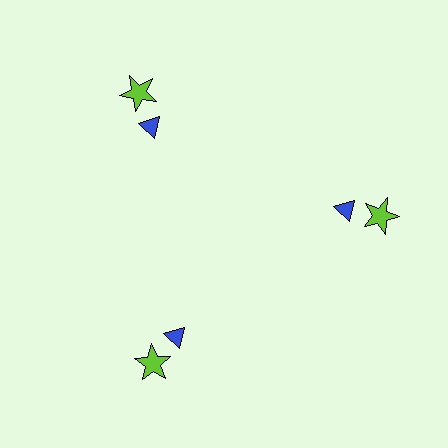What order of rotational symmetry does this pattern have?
This pattern has 3-fold rotational symmetry.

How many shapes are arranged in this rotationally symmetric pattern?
There are 6 shapes, arranged in 3 groups of 2.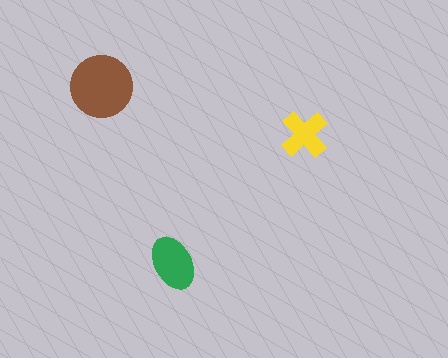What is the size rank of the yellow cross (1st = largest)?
3rd.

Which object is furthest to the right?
The yellow cross is rightmost.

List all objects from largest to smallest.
The brown circle, the green ellipse, the yellow cross.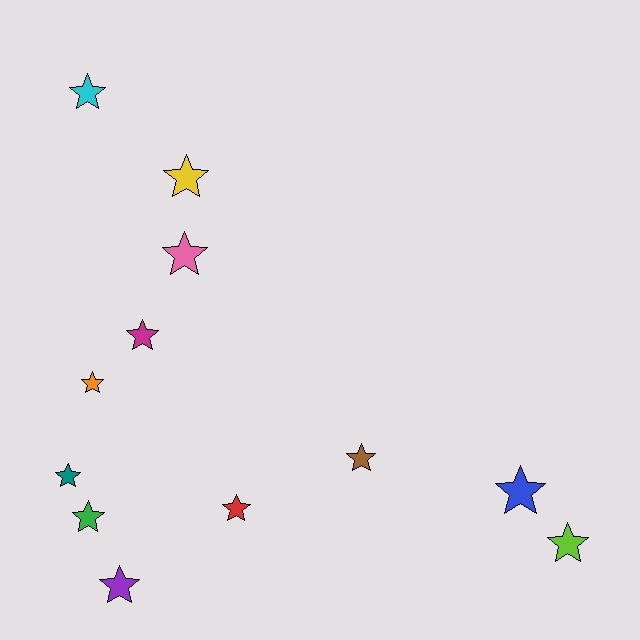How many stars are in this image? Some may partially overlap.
There are 12 stars.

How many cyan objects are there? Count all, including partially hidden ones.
There is 1 cyan object.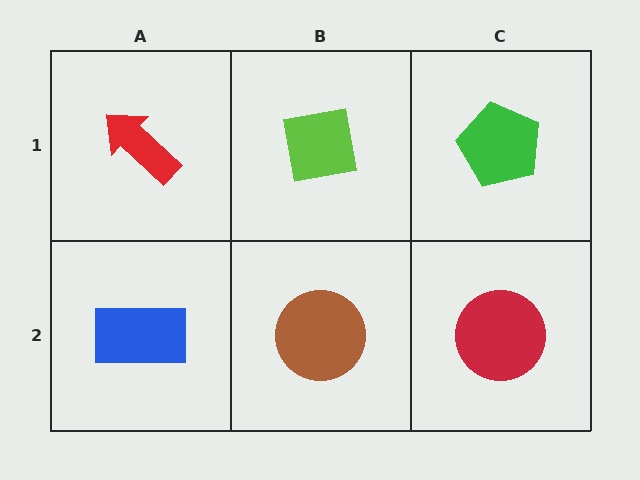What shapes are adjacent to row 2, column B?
A lime square (row 1, column B), a blue rectangle (row 2, column A), a red circle (row 2, column C).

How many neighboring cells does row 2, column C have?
2.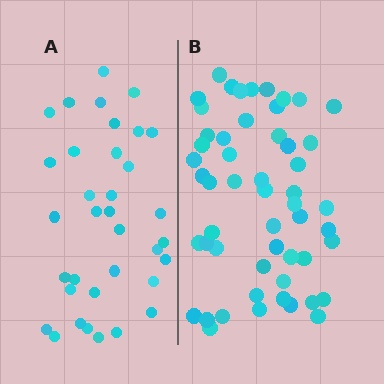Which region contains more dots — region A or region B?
Region B (the right region) has more dots.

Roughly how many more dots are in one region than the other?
Region B has approximately 20 more dots than region A.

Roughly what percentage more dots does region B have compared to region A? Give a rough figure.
About 50% more.